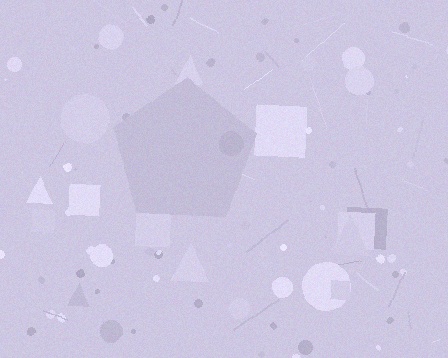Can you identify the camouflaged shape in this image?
The camouflaged shape is a pentagon.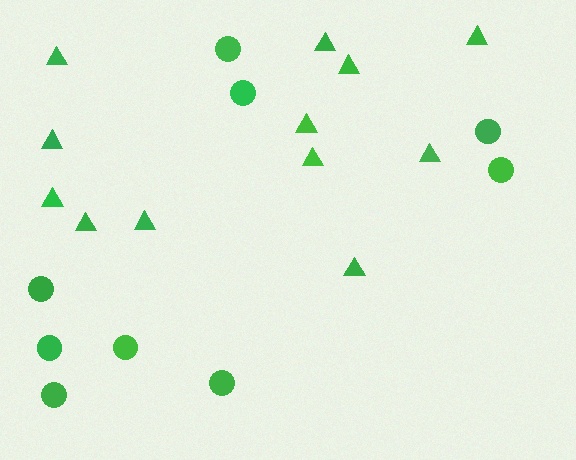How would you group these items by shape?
There are 2 groups: one group of triangles (12) and one group of circles (9).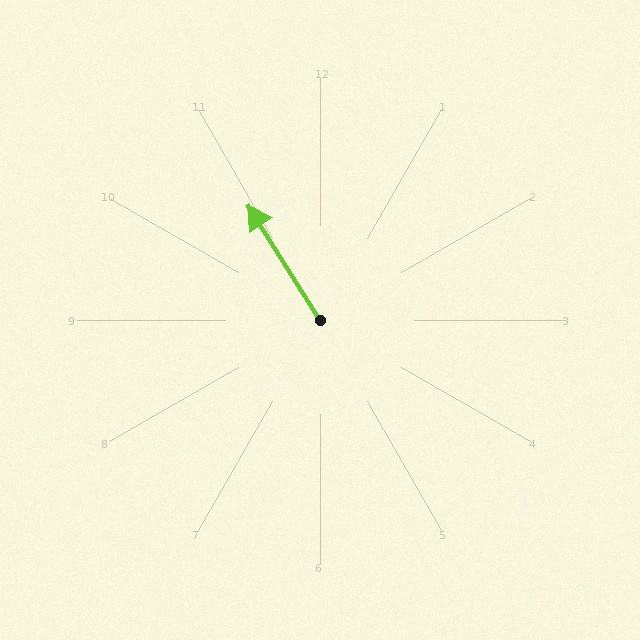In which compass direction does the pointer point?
Northwest.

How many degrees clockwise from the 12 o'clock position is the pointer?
Approximately 328 degrees.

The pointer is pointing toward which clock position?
Roughly 11 o'clock.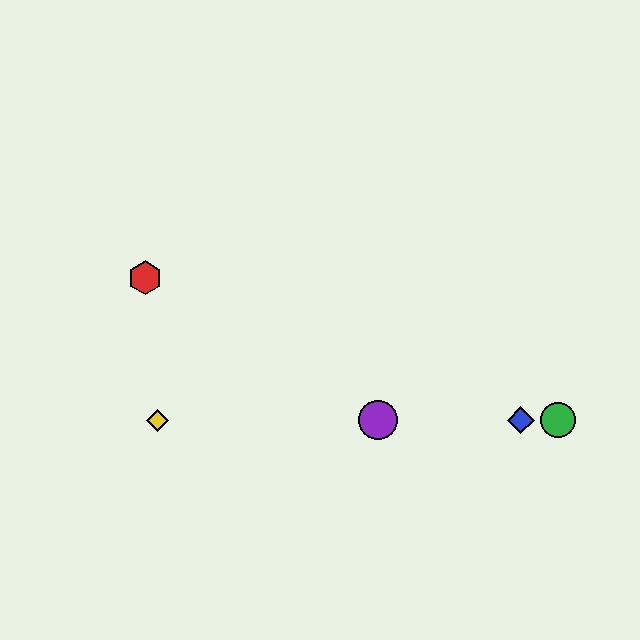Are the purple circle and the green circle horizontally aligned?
Yes, both are at y≈420.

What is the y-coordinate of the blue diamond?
The blue diamond is at y≈420.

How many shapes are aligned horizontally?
4 shapes (the blue diamond, the green circle, the yellow diamond, the purple circle) are aligned horizontally.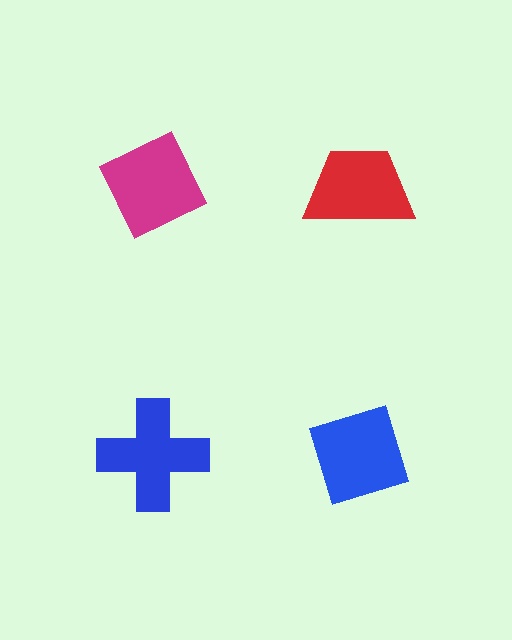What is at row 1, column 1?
A magenta diamond.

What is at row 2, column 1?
A blue cross.